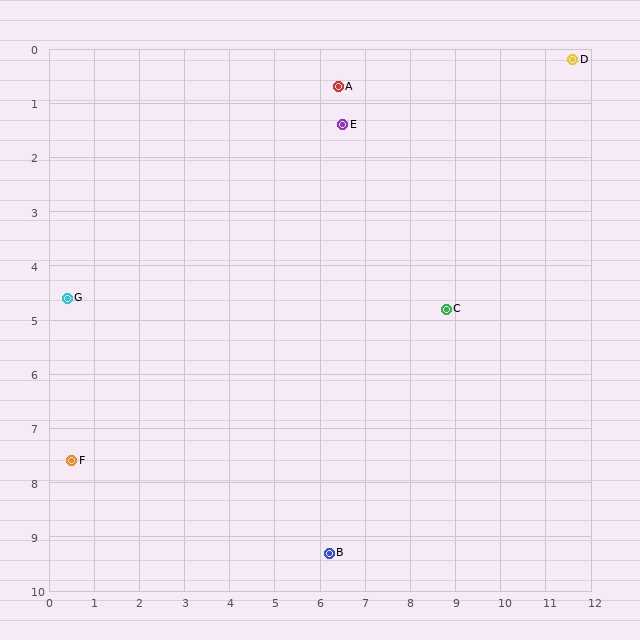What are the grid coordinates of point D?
Point D is at approximately (11.6, 0.2).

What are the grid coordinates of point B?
Point B is at approximately (6.2, 9.3).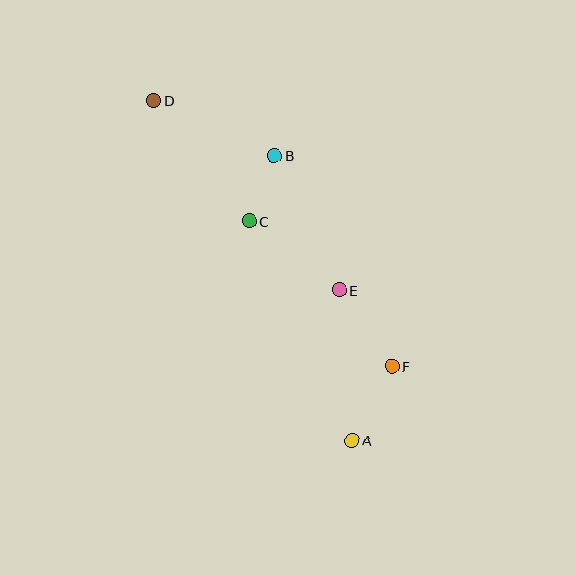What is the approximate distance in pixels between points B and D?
The distance between B and D is approximately 132 pixels.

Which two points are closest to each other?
Points B and C are closest to each other.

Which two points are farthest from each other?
Points A and D are farthest from each other.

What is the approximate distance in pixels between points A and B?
The distance between A and B is approximately 295 pixels.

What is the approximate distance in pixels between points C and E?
The distance between C and E is approximately 114 pixels.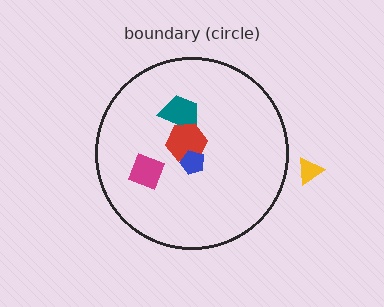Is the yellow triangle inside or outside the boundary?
Outside.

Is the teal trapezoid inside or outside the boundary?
Inside.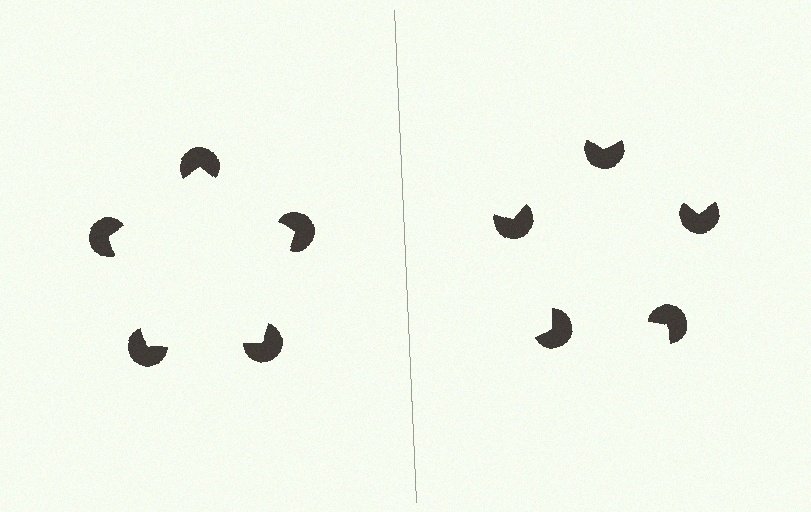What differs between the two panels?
The pac-man discs are positioned identically on both sides; only the wedge orientations differ. On the left they align to a pentagon; on the right they are misaligned.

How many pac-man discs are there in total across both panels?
10 — 5 on each side.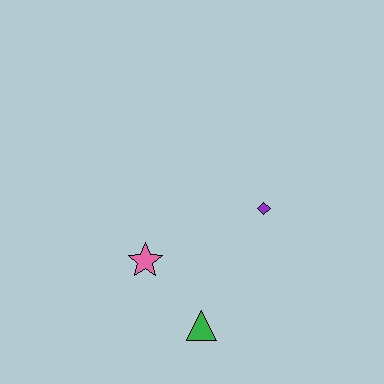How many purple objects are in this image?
There is 1 purple object.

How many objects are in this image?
There are 3 objects.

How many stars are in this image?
There is 1 star.